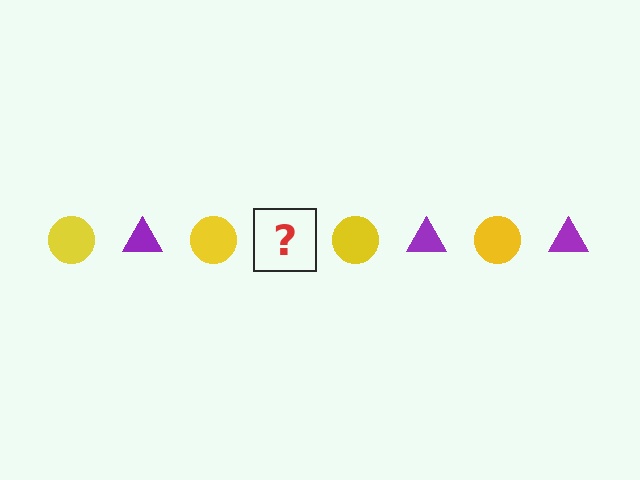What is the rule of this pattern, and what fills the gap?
The rule is that the pattern alternates between yellow circle and purple triangle. The gap should be filled with a purple triangle.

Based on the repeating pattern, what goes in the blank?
The blank should be a purple triangle.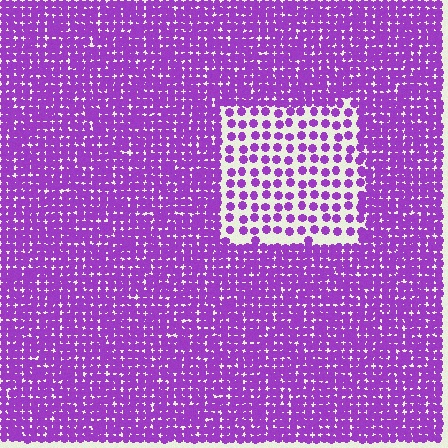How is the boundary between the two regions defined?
The boundary is defined by a change in element density (approximately 2.4x ratio). All elements are the same color, size, and shape.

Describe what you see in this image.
The image contains small purple elements arranged at two different densities. A rectangle-shaped region is visible where the elements are less densely packed than the surrounding area.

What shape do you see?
I see a rectangle.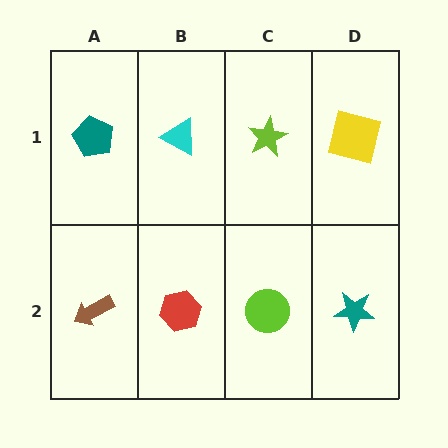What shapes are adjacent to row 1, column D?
A teal star (row 2, column D), a lime star (row 1, column C).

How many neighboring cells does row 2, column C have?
3.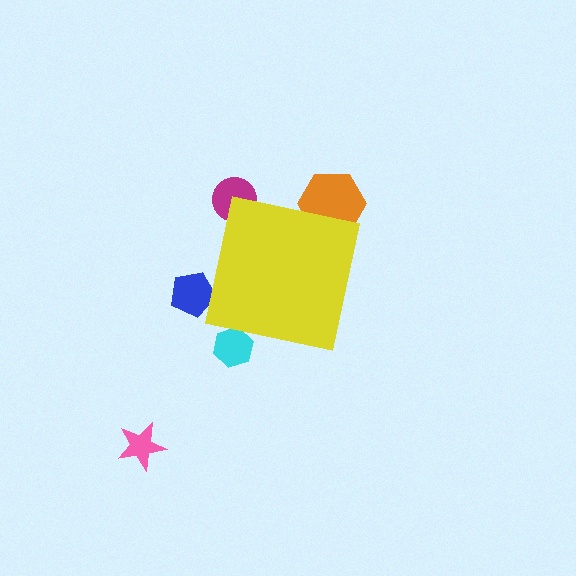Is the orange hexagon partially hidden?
Yes, the orange hexagon is partially hidden behind the yellow square.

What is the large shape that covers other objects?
A yellow square.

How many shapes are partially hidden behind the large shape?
4 shapes are partially hidden.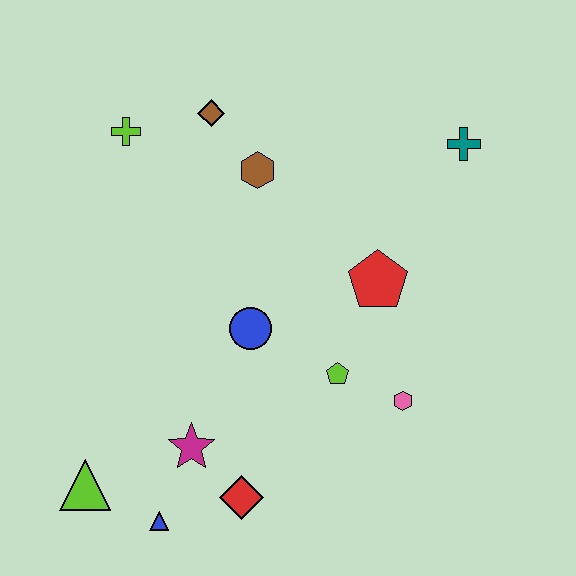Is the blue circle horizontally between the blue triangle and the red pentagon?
Yes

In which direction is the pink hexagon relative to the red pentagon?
The pink hexagon is below the red pentagon.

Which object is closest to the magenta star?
The red diamond is closest to the magenta star.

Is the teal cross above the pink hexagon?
Yes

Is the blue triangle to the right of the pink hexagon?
No